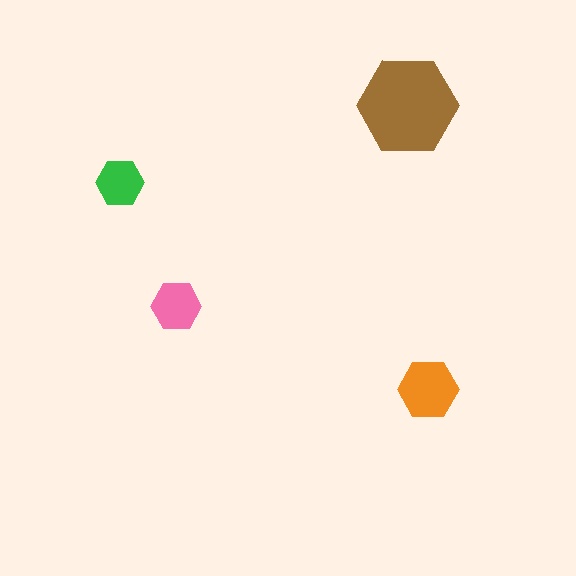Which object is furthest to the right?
The orange hexagon is rightmost.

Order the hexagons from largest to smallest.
the brown one, the orange one, the pink one, the green one.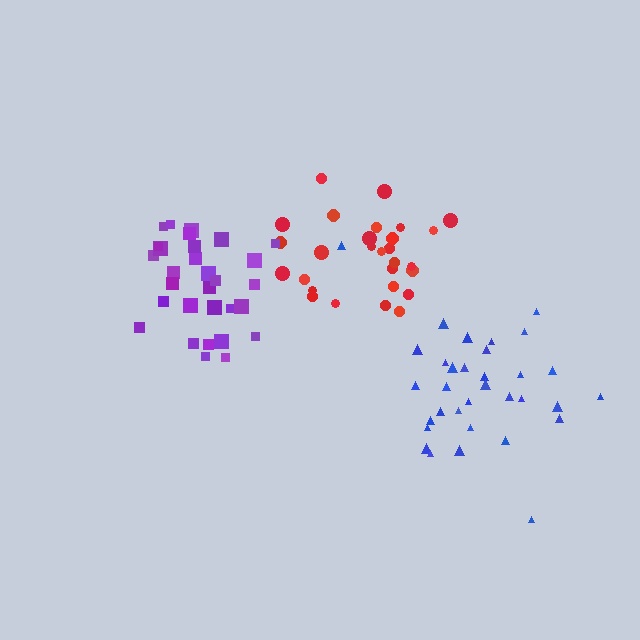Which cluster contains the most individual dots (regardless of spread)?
Blue (33).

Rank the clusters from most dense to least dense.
red, purple, blue.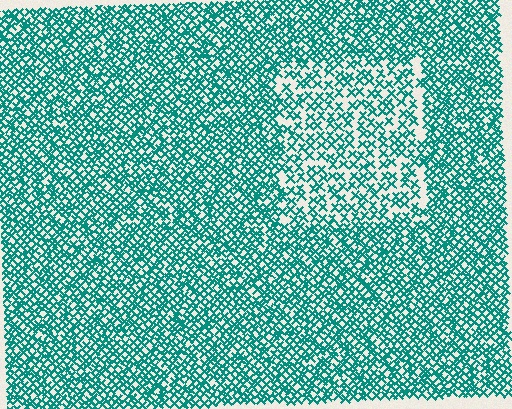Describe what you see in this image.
The image contains small teal elements arranged at two different densities. A rectangle-shaped region is visible where the elements are less densely packed than the surrounding area.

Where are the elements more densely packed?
The elements are more densely packed outside the rectangle boundary.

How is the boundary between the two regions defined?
The boundary is defined by a change in element density (approximately 1.7x ratio). All elements are the same color, size, and shape.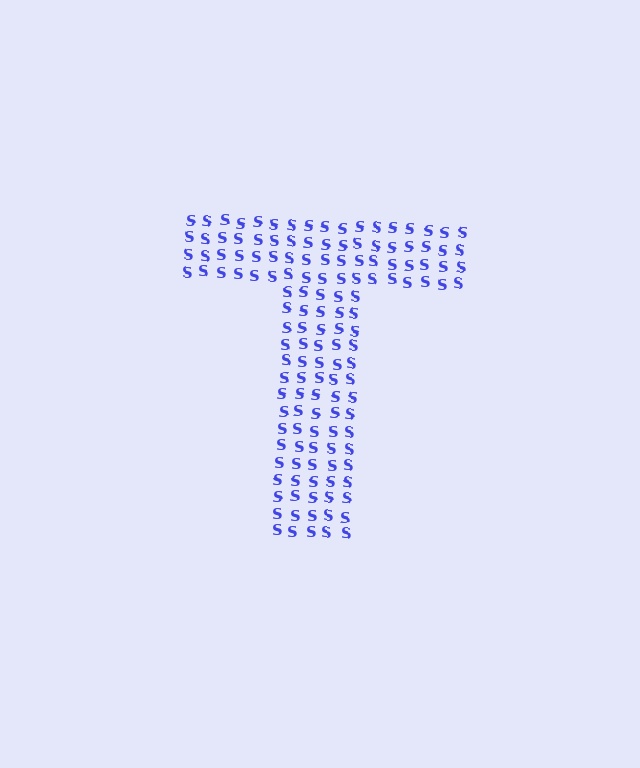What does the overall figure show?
The overall figure shows the letter T.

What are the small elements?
The small elements are letter S's.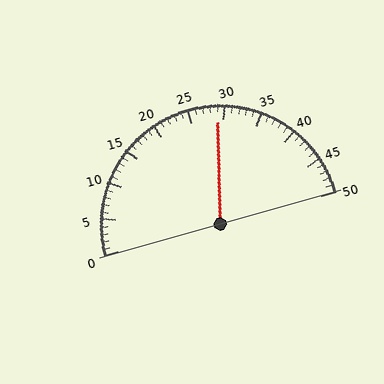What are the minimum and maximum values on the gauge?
The gauge ranges from 0 to 50.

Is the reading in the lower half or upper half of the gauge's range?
The reading is in the upper half of the range (0 to 50).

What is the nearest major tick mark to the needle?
The nearest major tick mark is 30.